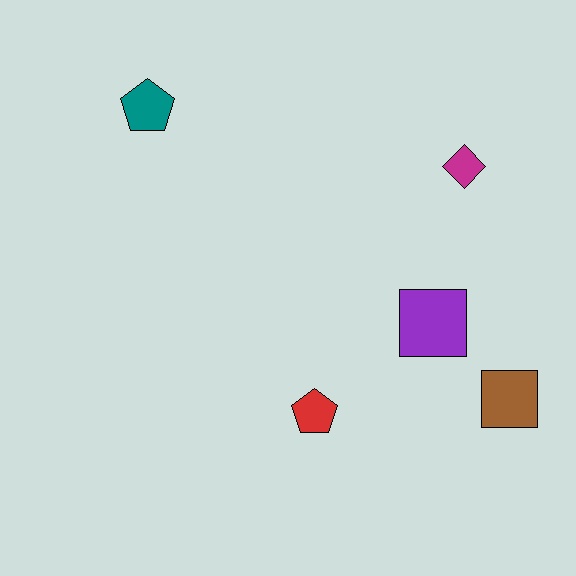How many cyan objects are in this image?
There are no cyan objects.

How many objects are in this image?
There are 5 objects.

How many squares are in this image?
There are 2 squares.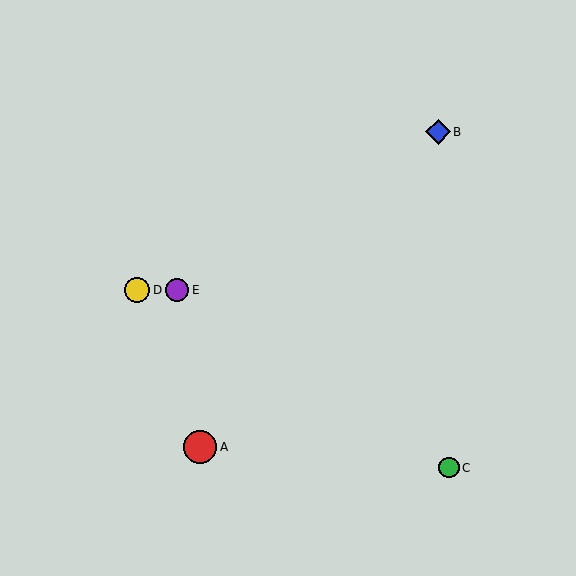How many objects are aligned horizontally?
2 objects (D, E) are aligned horizontally.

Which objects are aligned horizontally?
Objects D, E are aligned horizontally.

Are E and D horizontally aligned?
Yes, both are at y≈290.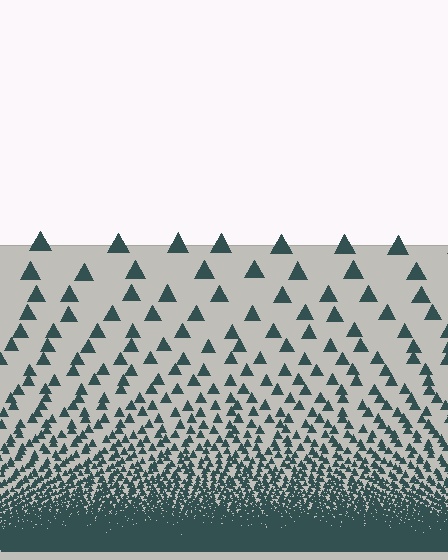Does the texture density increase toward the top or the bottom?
Density increases toward the bottom.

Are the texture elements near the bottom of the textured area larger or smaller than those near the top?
Smaller. The gradient is inverted — elements near the bottom are smaller and denser.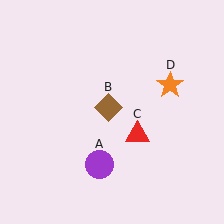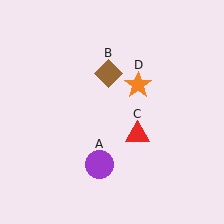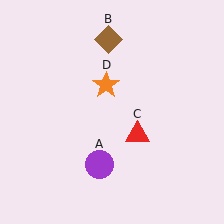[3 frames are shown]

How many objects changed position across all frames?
2 objects changed position: brown diamond (object B), orange star (object D).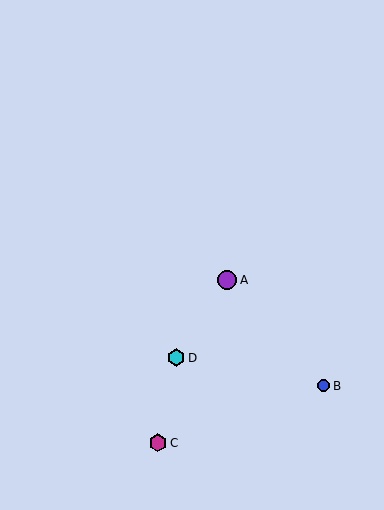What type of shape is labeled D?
Shape D is a cyan hexagon.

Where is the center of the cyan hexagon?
The center of the cyan hexagon is at (176, 358).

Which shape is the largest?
The purple circle (labeled A) is the largest.